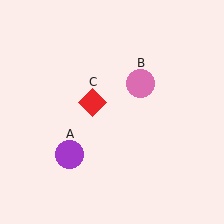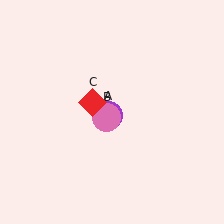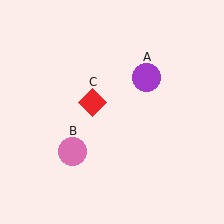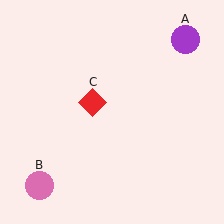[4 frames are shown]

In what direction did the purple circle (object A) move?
The purple circle (object A) moved up and to the right.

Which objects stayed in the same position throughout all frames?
Red diamond (object C) remained stationary.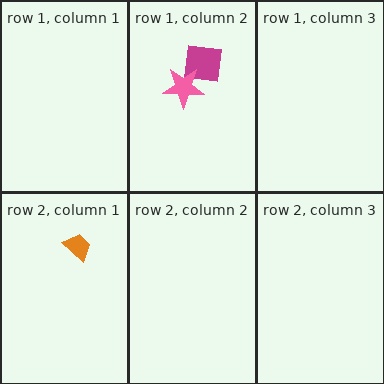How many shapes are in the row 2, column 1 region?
1.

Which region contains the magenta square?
The row 1, column 2 region.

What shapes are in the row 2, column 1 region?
The orange trapezoid.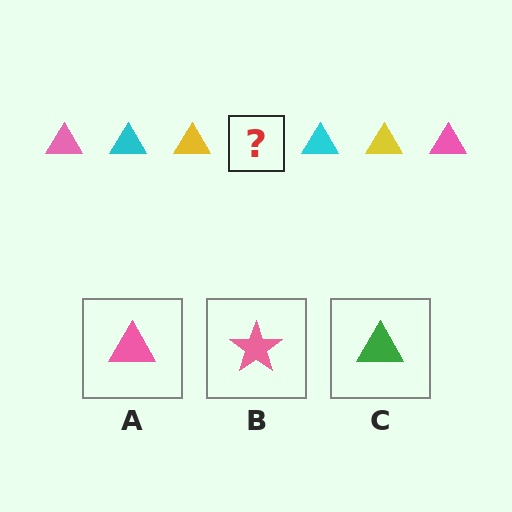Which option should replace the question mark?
Option A.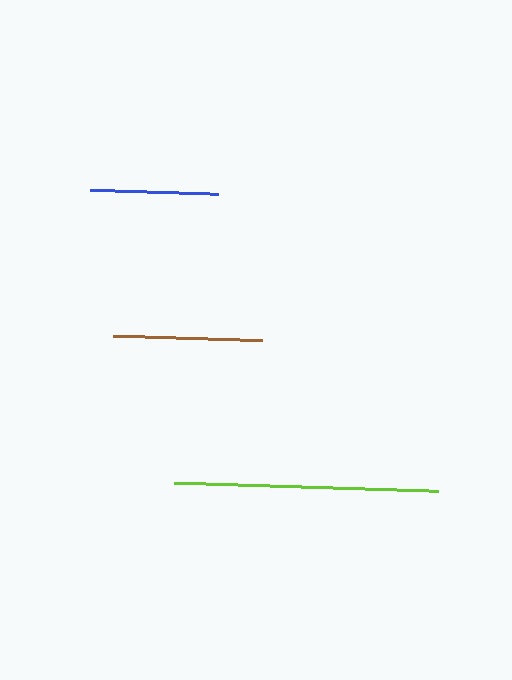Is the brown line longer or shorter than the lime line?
The lime line is longer than the brown line.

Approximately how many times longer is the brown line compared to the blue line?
The brown line is approximately 1.2 times the length of the blue line.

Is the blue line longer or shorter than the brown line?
The brown line is longer than the blue line.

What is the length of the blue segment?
The blue segment is approximately 128 pixels long.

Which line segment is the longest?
The lime line is the longest at approximately 264 pixels.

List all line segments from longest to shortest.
From longest to shortest: lime, brown, blue.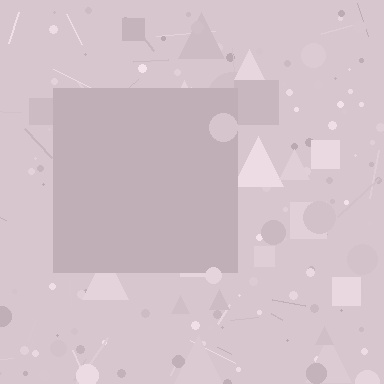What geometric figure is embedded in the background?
A square is embedded in the background.